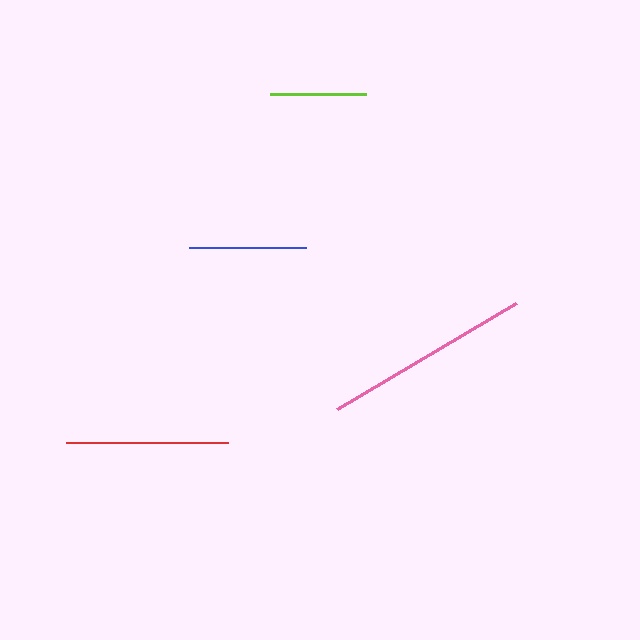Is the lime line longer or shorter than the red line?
The red line is longer than the lime line.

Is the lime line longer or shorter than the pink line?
The pink line is longer than the lime line.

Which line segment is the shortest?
The lime line is the shortest at approximately 96 pixels.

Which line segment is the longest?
The pink line is the longest at approximately 208 pixels.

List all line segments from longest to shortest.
From longest to shortest: pink, red, blue, lime.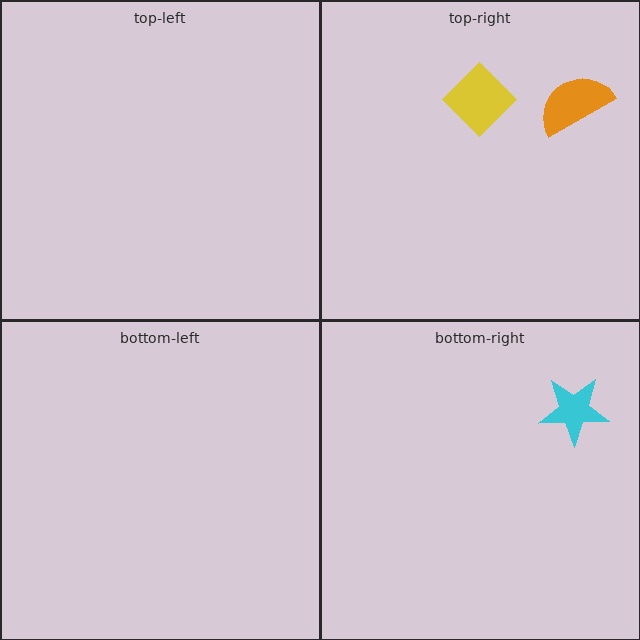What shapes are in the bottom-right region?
The cyan star.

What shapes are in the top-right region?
The orange semicircle, the yellow diamond.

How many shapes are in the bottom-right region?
1.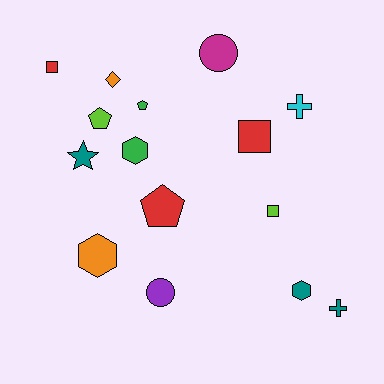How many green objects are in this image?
There are 2 green objects.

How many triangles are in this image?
There are no triangles.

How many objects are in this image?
There are 15 objects.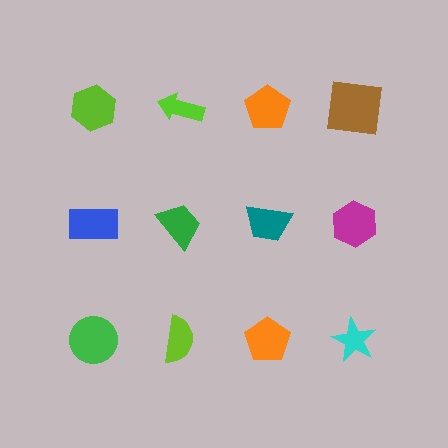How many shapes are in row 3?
4 shapes.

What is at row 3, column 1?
A green circle.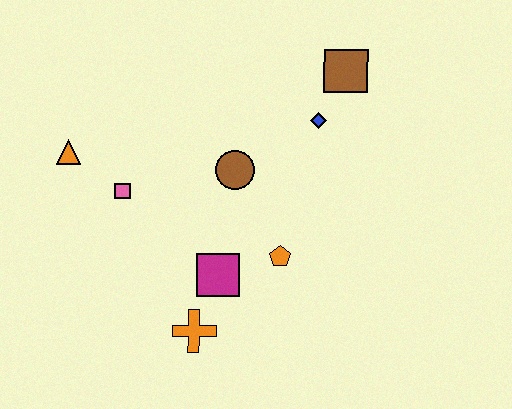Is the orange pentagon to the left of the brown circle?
No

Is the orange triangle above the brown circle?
Yes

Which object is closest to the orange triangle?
The pink square is closest to the orange triangle.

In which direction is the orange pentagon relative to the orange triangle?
The orange pentagon is to the right of the orange triangle.